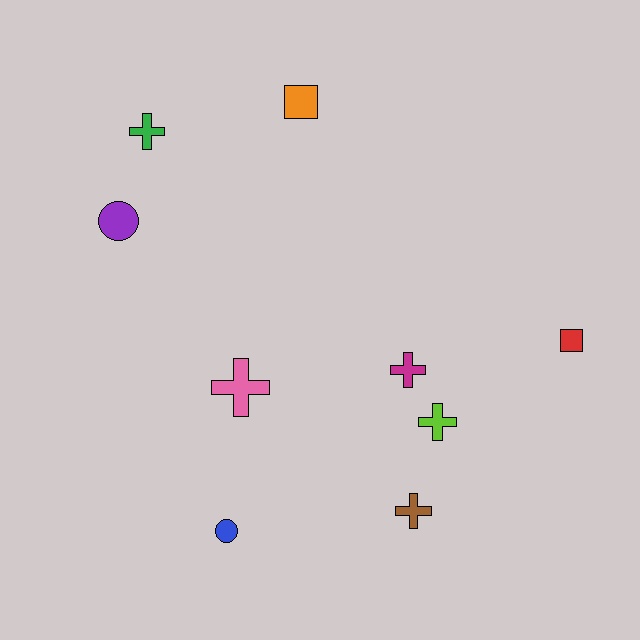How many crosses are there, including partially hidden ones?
There are 5 crosses.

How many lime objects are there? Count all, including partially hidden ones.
There is 1 lime object.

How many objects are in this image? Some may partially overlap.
There are 9 objects.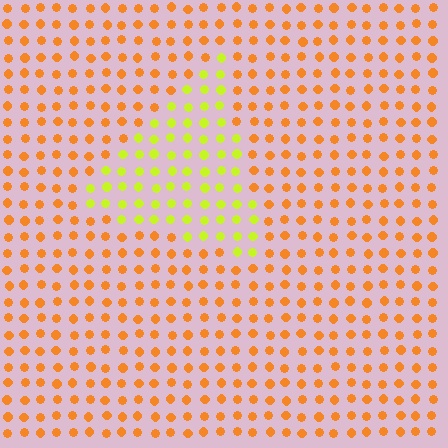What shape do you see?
I see a triangle.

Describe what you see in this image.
The image is filled with small orange elements in a uniform arrangement. A triangle-shaped region is visible where the elements are tinted to a slightly different hue, forming a subtle color boundary.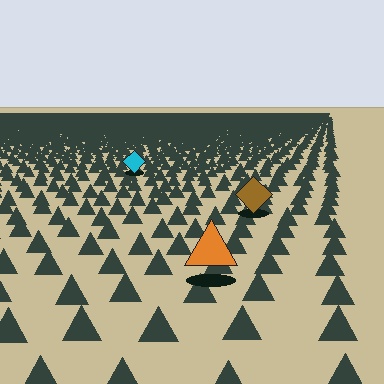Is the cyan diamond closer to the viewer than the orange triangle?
No. The orange triangle is closer — you can tell from the texture gradient: the ground texture is coarser near it.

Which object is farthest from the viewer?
The cyan diamond is farthest from the viewer. It appears smaller and the ground texture around it is denser.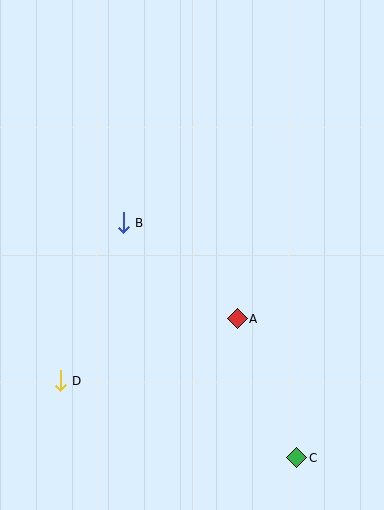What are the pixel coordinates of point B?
Point B is at (123, 223).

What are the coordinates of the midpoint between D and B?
The midpoint between D and B is at (92, 302).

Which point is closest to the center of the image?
Point B at (123, 223) is closest to the center.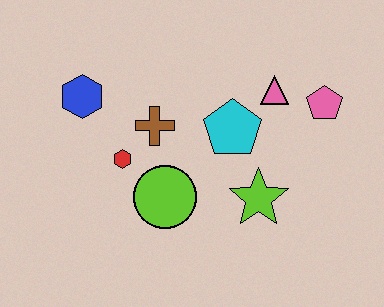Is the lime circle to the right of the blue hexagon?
Yes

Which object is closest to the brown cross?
The red hexagon is closest to the brown cross.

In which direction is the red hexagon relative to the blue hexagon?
The red hexagon is below the blue hexagon.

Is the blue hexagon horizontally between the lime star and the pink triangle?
No